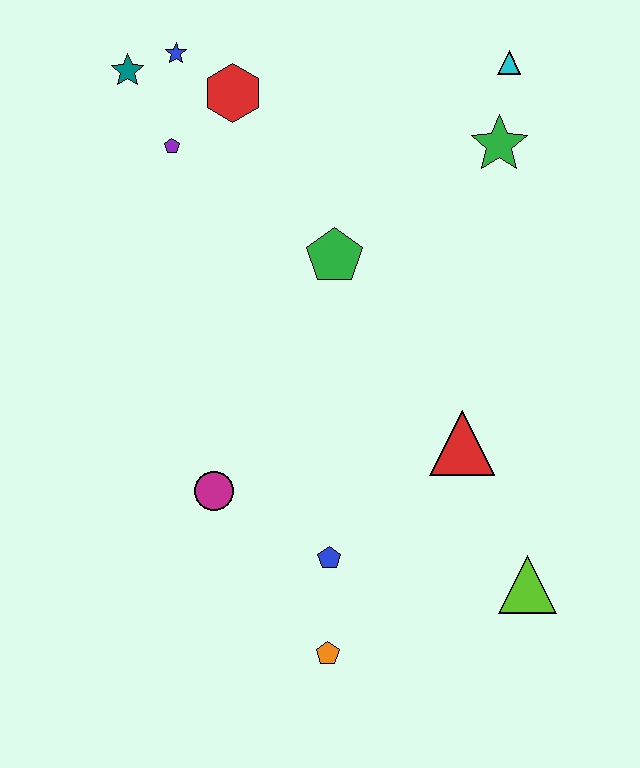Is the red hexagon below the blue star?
Yes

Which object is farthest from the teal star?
The lime triangle is farthest from the teal star.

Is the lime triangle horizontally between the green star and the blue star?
No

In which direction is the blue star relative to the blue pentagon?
The blue star is above the blue pentagon.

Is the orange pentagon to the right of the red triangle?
No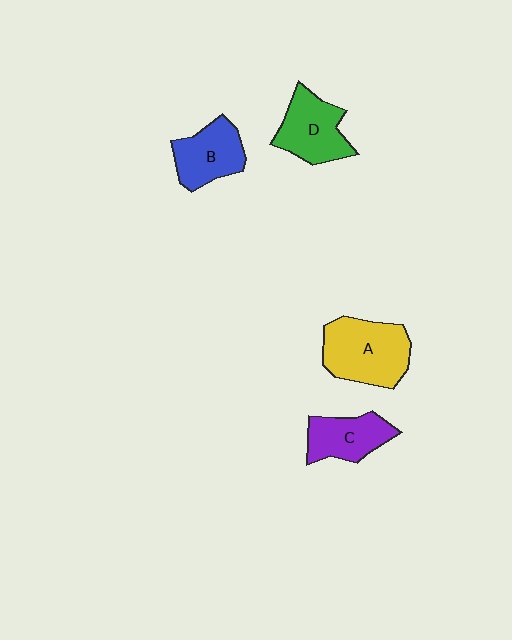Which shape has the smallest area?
Shape C (purple).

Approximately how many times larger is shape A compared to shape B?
Approximately 1.4 times.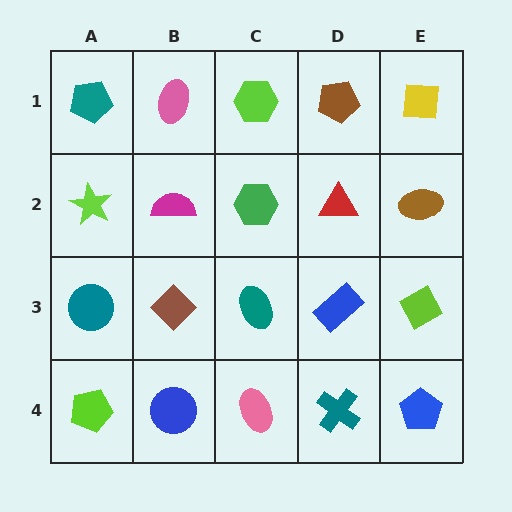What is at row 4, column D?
A teal cross.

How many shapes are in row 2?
5 shapes.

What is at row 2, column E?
A brown ellipse.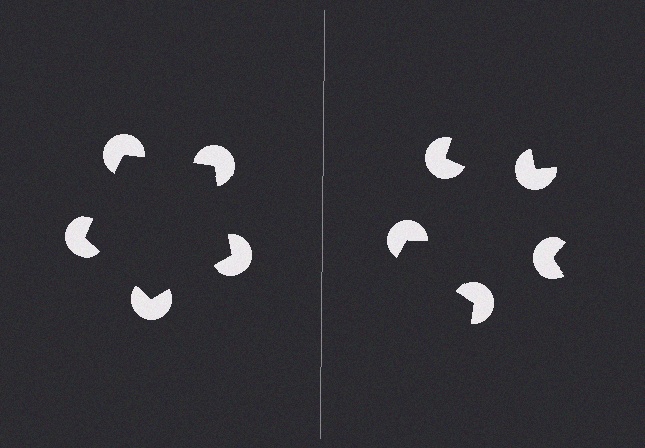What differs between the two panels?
The pac-man discs are positioned identically on both sides; only the wedge orientations differ. On the left they align to a pentagon; on the right they are misaligned.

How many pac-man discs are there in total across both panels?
10 — 5 on each side.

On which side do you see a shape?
An illusory pentagon appears on the left side. On the right side the wedge cuts are rotated, so no coherent shape forms.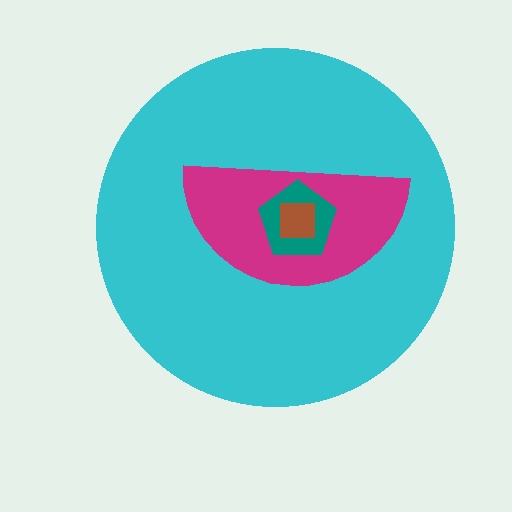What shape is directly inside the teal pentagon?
The brown square.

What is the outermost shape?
The cyan circle.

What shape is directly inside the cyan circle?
The magenta semicircle.